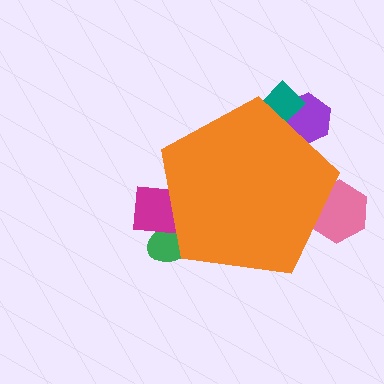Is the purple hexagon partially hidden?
Yes, the purple hexagon is partially hidden behind the orange pentagon.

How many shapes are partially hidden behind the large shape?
5 shapes are partially hidden.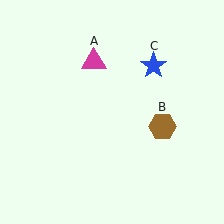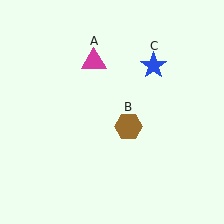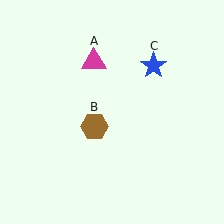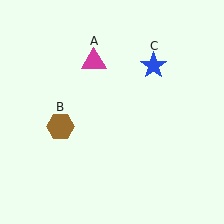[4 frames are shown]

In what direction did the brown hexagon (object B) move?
The brown hexagon (object B) moved left.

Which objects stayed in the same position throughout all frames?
Magenta triangle (object A) and blue star (object C) remained stationary.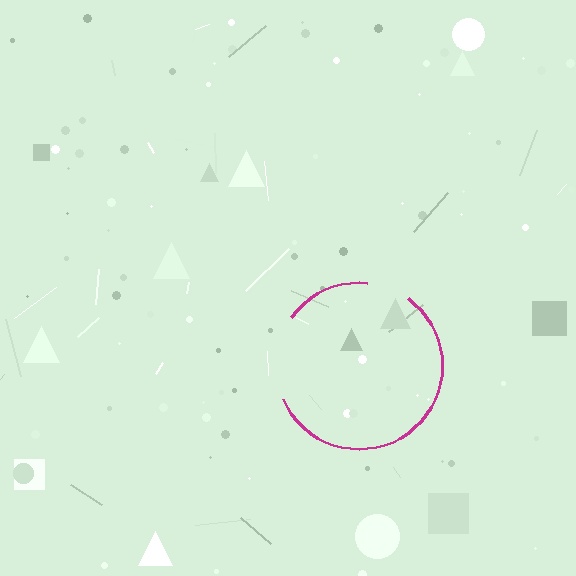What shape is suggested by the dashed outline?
The dashed outline suggests a circle.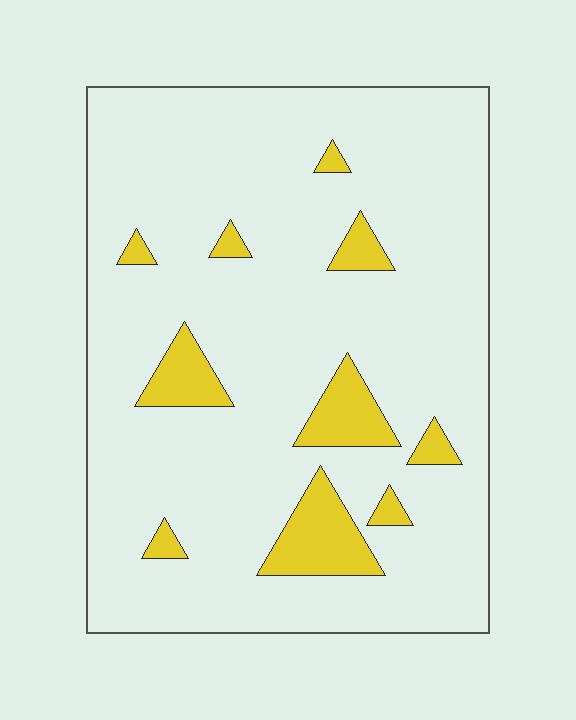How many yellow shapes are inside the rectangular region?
10.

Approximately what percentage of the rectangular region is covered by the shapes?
Approximately 10%.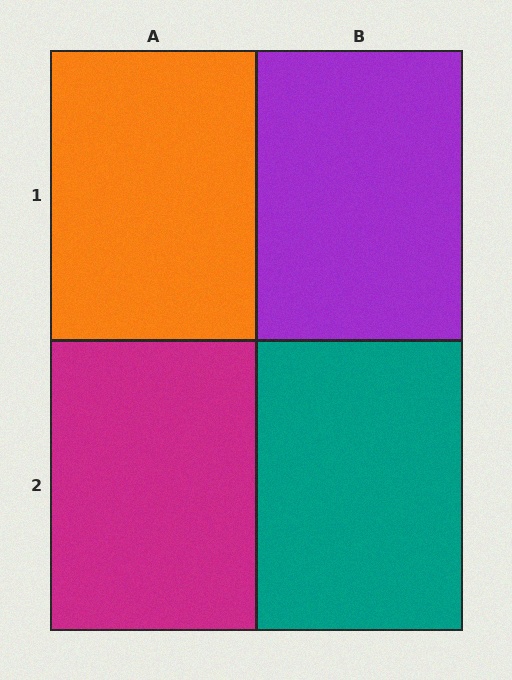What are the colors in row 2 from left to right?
Magenta, teal.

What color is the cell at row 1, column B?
Purple.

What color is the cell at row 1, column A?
Orange.